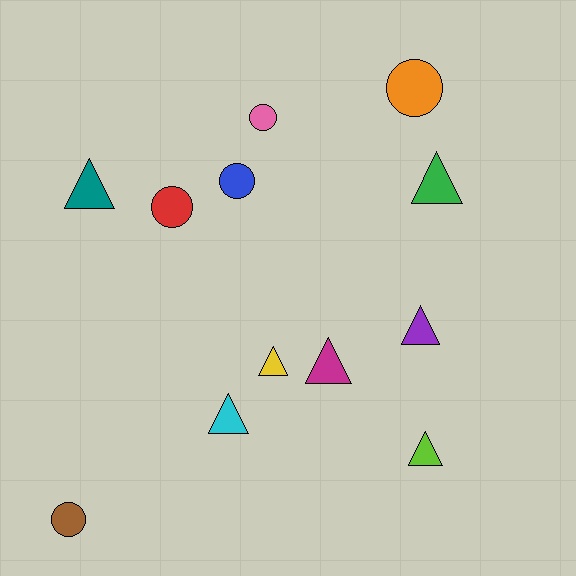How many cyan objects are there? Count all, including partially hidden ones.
There is 1 cyan object.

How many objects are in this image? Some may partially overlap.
There are 12 objects.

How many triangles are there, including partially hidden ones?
There are 7 triangles.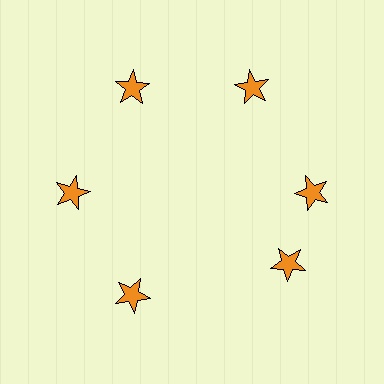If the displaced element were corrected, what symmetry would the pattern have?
It would have 6-fold rotational symmetry — the pattern would map onto itself every 60 degrees.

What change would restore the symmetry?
The symmetry would be restored by rotating it back into even spacing with its neighbors so that all 6 stars sit at equal angles and equal distance from the center.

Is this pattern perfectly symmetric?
No. The 6 orange stars are arranged in a ring, but one element near the 5 o'clock position is rotated out of alignment along the ring, breaking the 6-fold rotational symmetry.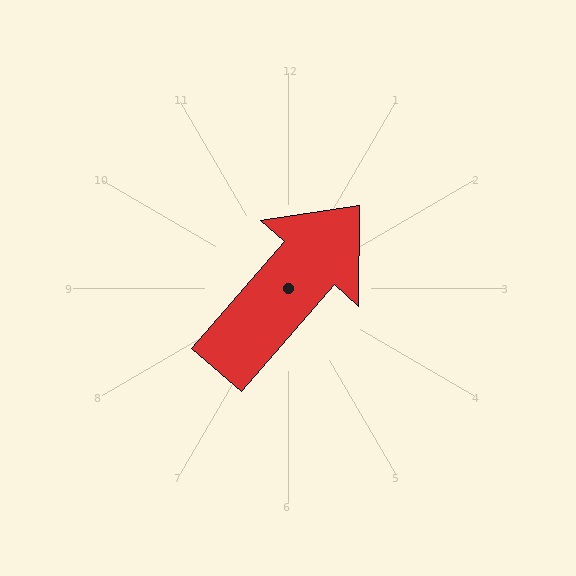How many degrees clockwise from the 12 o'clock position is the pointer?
Approximately 41 degrees.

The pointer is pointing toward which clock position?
Roughly 1 o'clock.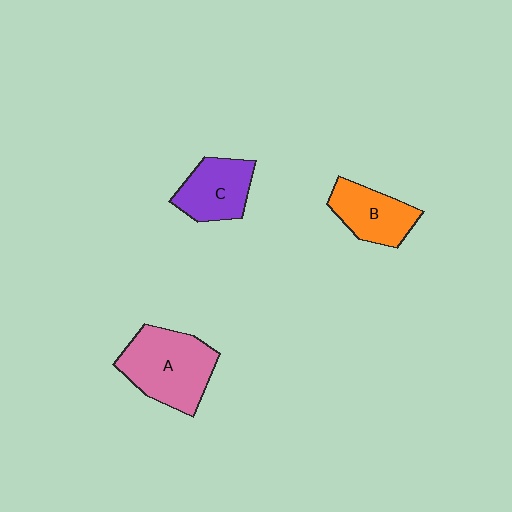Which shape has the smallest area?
Shape B (orange).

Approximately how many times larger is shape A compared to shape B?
Approximately 1.5 times.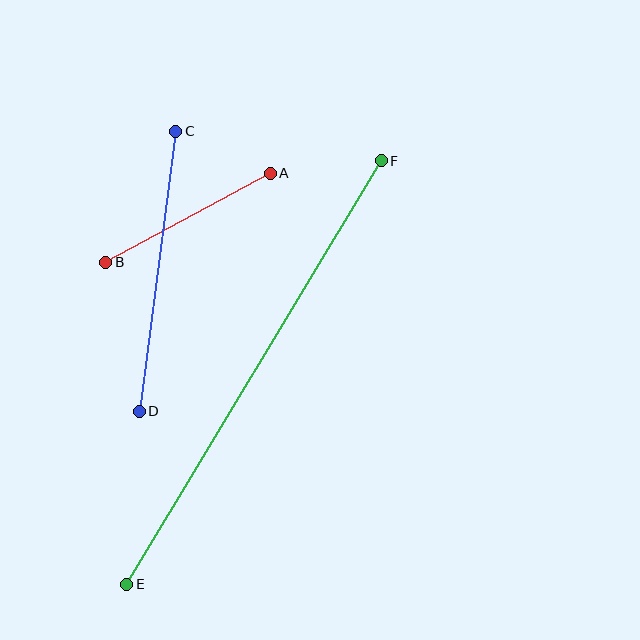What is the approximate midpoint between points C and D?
The midpoint is at approximately (158, 271) pixels.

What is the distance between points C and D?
The distance is approximately 282 pixels.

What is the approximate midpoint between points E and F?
The midpoint is at approximately (254, 372) pixels.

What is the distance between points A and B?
The distance is approximately 187 pixels.